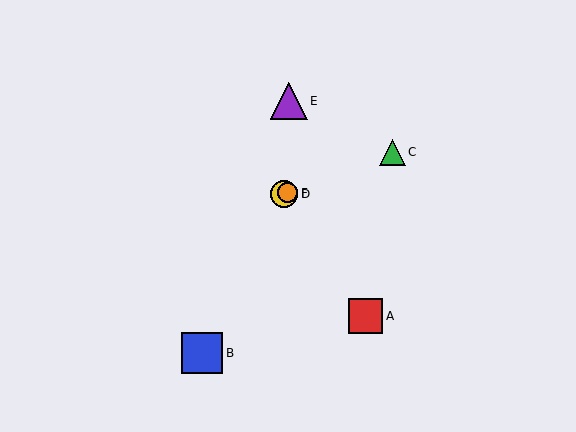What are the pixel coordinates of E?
Object E is at (289, 101).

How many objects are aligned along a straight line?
3 objects (C, D, F) are aligned along a straight line.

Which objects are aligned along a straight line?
Objects C, D, F are aligned along a straight line.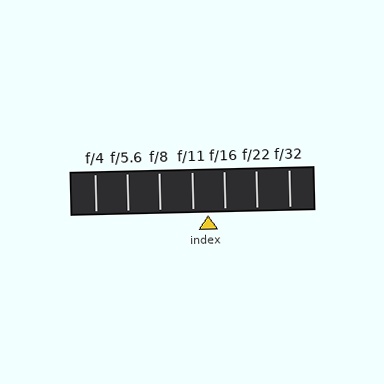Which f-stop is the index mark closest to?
The index mark is closest to f/11.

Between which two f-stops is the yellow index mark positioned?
The index mark is between f/11 and f/16.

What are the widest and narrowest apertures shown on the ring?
The widest aperture shown is f/4 and the narrowest is f/32.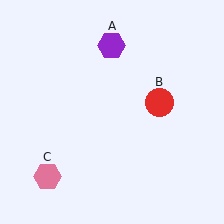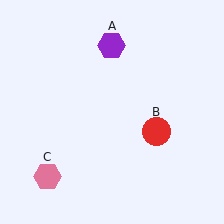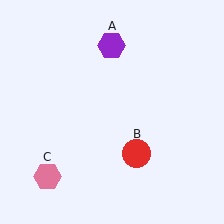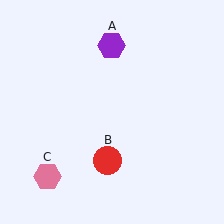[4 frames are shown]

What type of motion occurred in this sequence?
The red circle (object B) rotated clockwise around the center of the scene.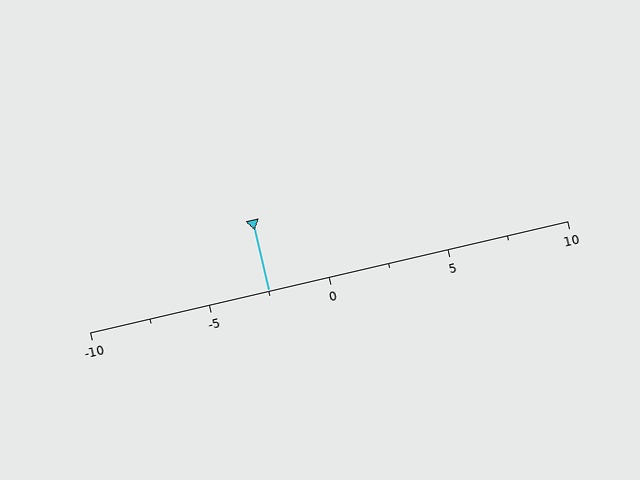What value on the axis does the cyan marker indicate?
The marker indicates approximately -2.5.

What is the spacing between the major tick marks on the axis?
The major ticks are spaced 5 apart.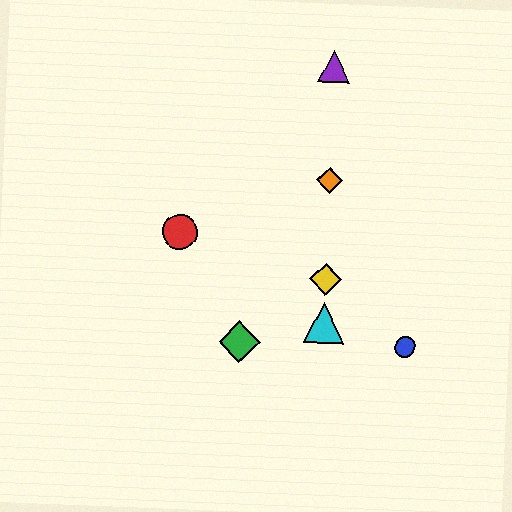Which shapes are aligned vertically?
The yellow diamond, the purple triangle, the orange diamond, the cyan triangle are aligned vertically.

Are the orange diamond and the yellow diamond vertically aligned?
Yes, both are at x≈330.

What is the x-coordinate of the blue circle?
The blue circle is at x≈405.